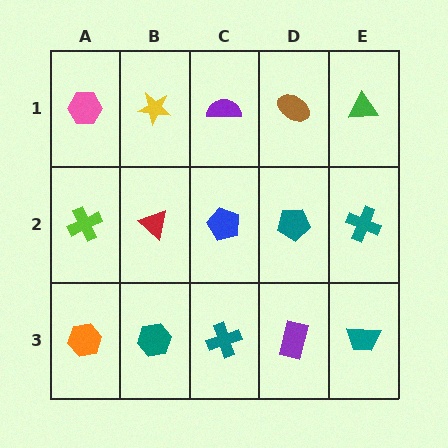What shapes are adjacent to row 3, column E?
A teal cross (row 2, column E), a purple rectangle (row 3, column D).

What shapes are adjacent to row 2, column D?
A brown ellipse (row 1, column D), a purple rectangle (row 3, column D), a blue pentagon (row 2, column C), a teal cross (row 2, column E).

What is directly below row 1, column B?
A red triangle.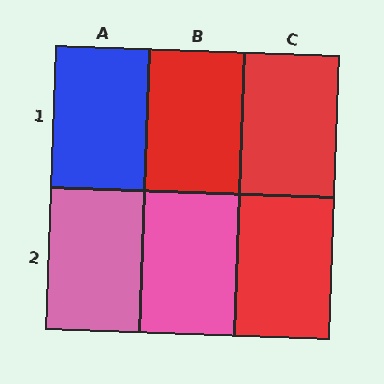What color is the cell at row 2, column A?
Pink.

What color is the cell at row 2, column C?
Red.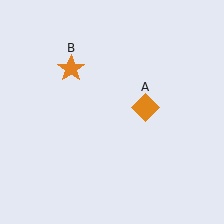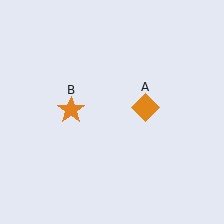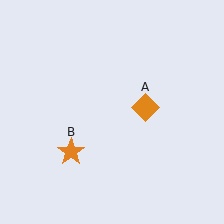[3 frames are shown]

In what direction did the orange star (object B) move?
The orange star (object B) moved down.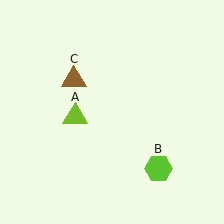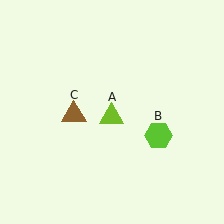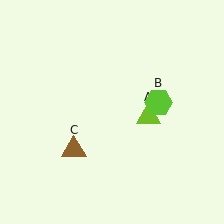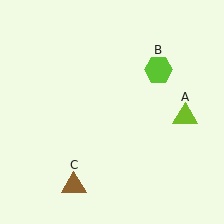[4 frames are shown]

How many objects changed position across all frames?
3 objects changed position: lime triangle (object A), lime hexagon (object B), brown triangle (object C).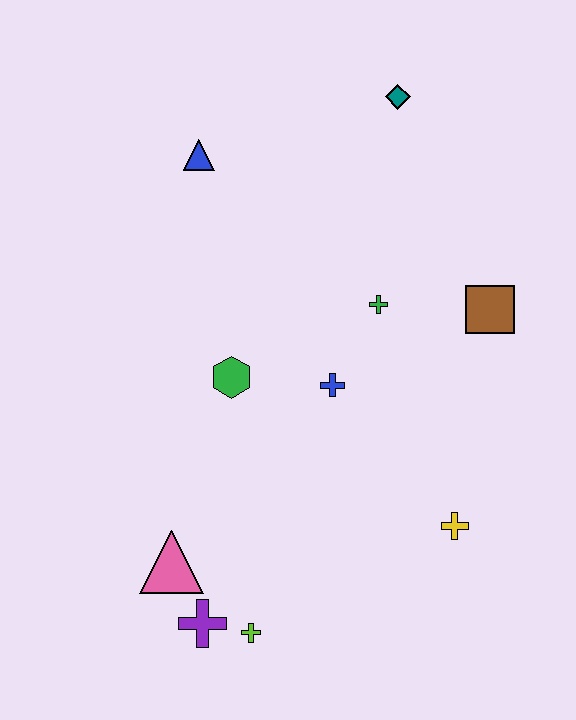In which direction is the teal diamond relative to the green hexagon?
The teal diamond is above the green hexagon.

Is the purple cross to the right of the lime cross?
No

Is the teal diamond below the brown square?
No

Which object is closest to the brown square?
The green cross is closest to the brown square.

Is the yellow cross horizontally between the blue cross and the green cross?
No